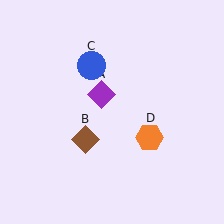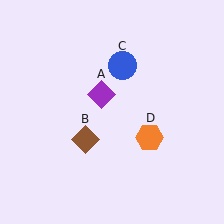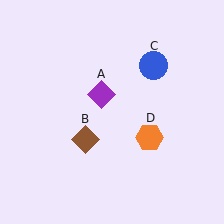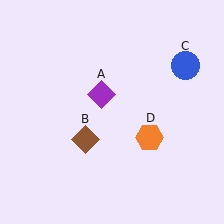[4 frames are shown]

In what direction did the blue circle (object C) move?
The blue circle (object C) moved right.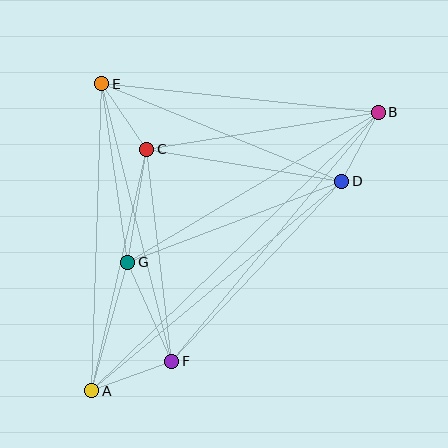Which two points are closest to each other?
Points B and D are closest to each other.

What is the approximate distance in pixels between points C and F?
The distance between C and F is approximately 213 pixels.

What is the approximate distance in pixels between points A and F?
The distance between A and F is approximately 85 pixels.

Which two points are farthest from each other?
Points A and B are farthest from each other.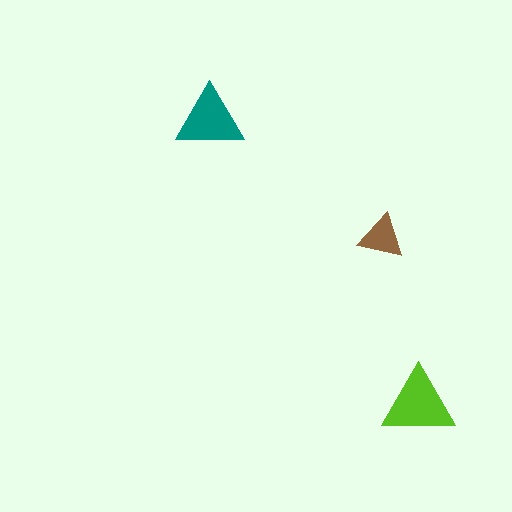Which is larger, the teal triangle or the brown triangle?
The teal one.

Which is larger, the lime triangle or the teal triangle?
The lime one.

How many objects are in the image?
There are 3 objects in the image.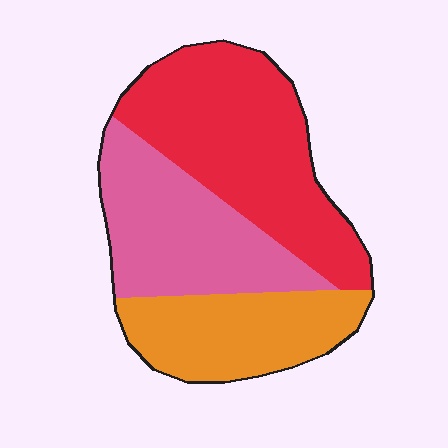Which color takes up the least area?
Orange, at roughly 25%.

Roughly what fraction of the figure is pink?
Pink takes up about one third (1/3) of the figure.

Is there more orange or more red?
Red.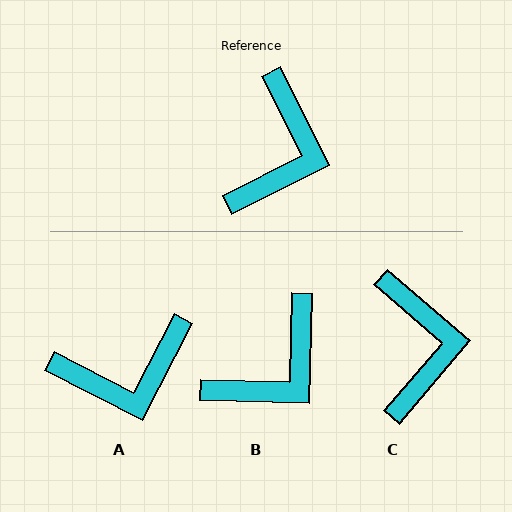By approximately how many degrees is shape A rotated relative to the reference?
Approximately 54 degrees clockwise.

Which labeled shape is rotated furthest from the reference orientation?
A, about 54 degrees away.